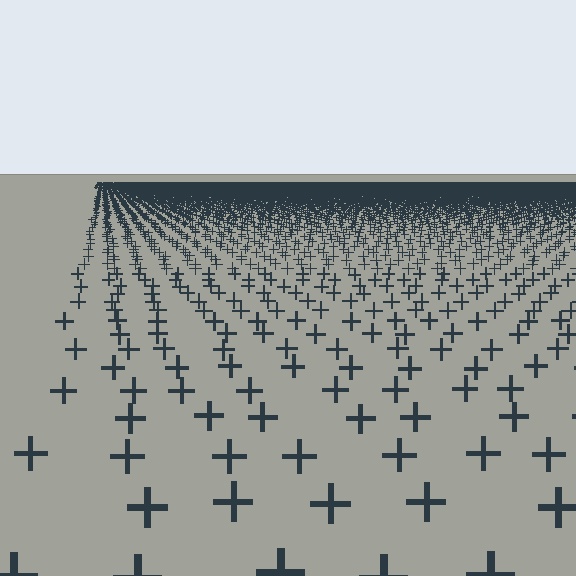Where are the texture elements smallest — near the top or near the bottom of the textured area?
Near the top.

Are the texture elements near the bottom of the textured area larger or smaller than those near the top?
Larger. Near the bottom, elements are closer to the viewer and appear at a bigger on-screen size.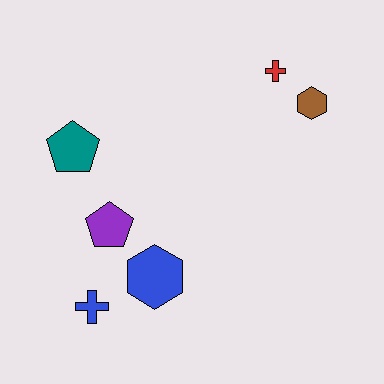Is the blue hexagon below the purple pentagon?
Yes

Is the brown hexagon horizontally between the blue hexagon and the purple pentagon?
No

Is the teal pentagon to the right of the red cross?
No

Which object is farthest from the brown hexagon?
The blue cross is farthest from the brown hexagon.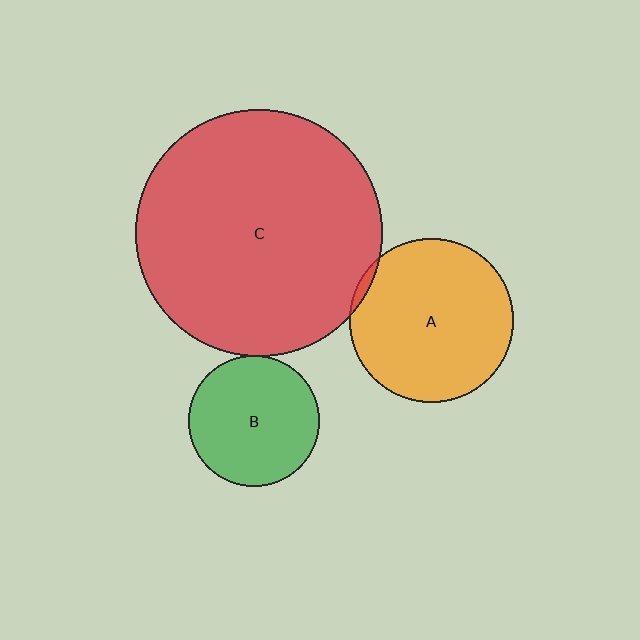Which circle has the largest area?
Circle C (red).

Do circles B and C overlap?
Yes.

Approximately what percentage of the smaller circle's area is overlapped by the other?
Approximately 5%.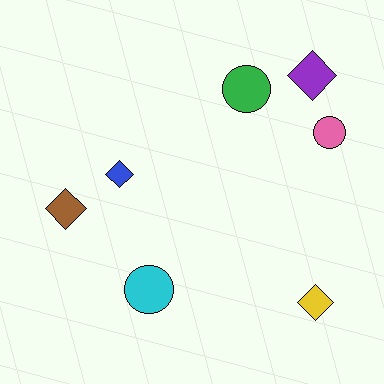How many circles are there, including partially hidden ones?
There are 3 circles.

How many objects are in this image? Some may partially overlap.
There are 7 objects.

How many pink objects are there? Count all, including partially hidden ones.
There is 1 pink object.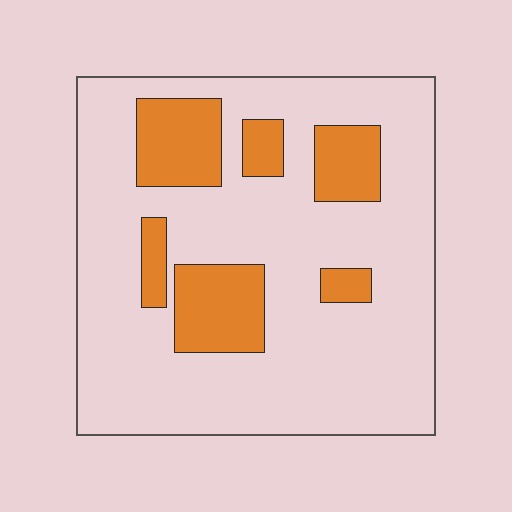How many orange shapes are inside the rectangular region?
6.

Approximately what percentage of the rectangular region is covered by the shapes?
Approximately 20%.